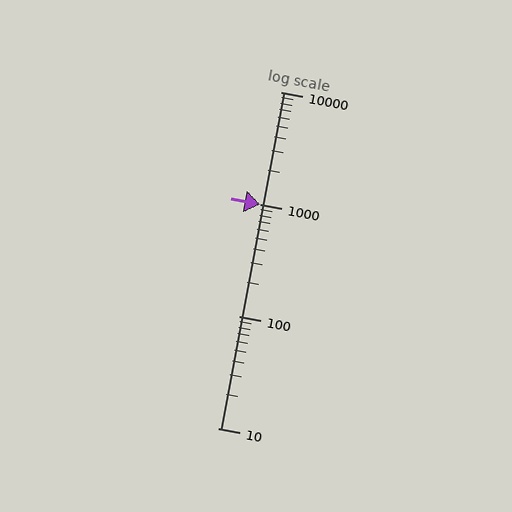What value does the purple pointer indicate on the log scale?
The pointer indicates approximately 1000.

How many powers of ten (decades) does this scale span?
The scale spans 3 decades, from 10 to 10000.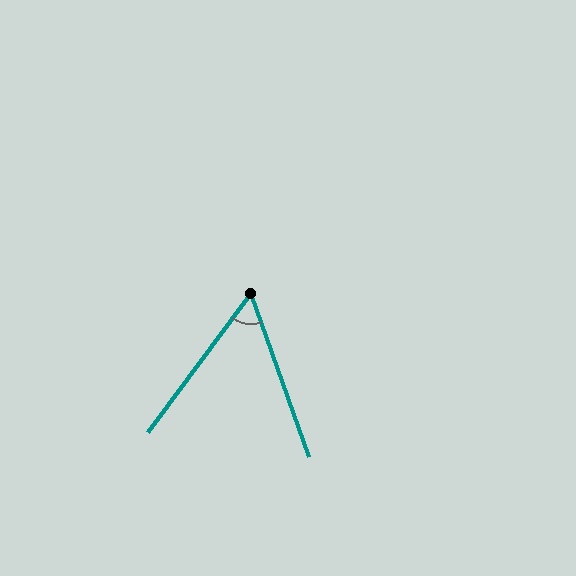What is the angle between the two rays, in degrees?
Approximately 56 degrees.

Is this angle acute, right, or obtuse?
It is acute.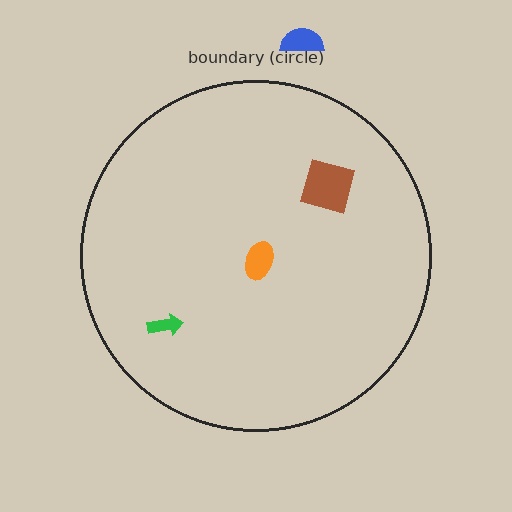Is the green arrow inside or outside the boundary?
Inside.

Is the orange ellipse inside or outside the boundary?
Inside.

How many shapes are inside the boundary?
3 inside, 1 outside.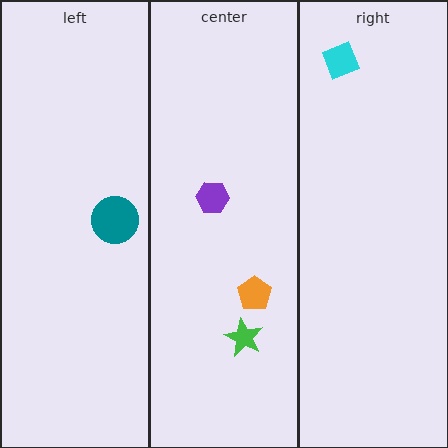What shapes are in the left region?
The teal circle.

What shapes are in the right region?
The cyan diamond.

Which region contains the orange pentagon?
The center region.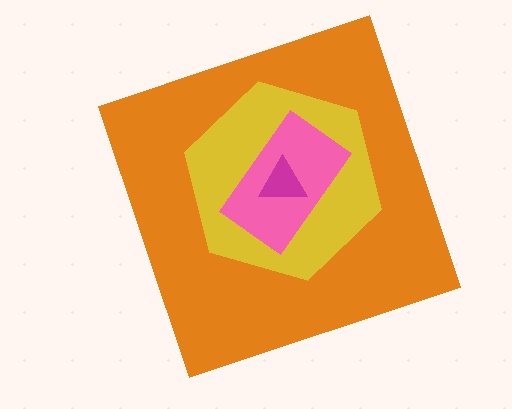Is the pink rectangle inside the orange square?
Yes.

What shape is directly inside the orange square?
The yellow hexagon.